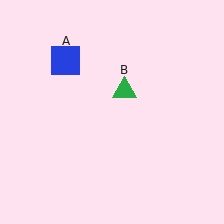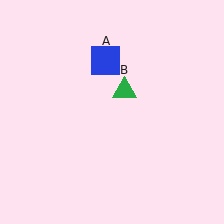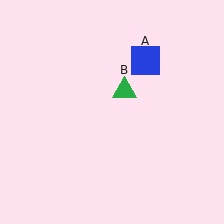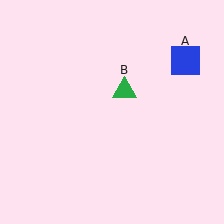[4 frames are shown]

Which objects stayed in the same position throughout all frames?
Green triangle (object B) remained stationary.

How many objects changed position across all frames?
1 object changed position: blue square (object A).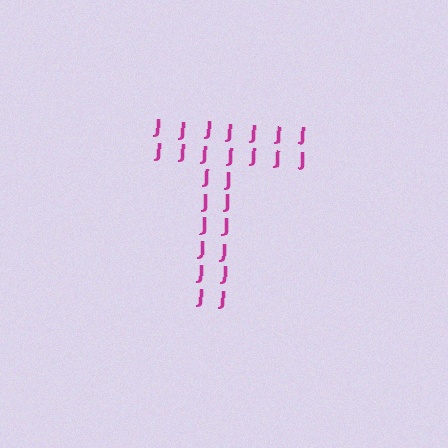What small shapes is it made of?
It is made of small letter J's.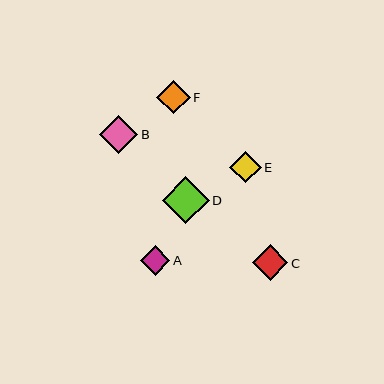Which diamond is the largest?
Diamond D is the largest with a size of approximately 47 pixels.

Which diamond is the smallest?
Diamond A is the smallest with a size of approximately 30 pixels.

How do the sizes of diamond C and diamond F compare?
Diamond C and diamond F are approximately the same size.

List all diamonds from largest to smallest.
From largest to smallest: D, B, C, F, E, A.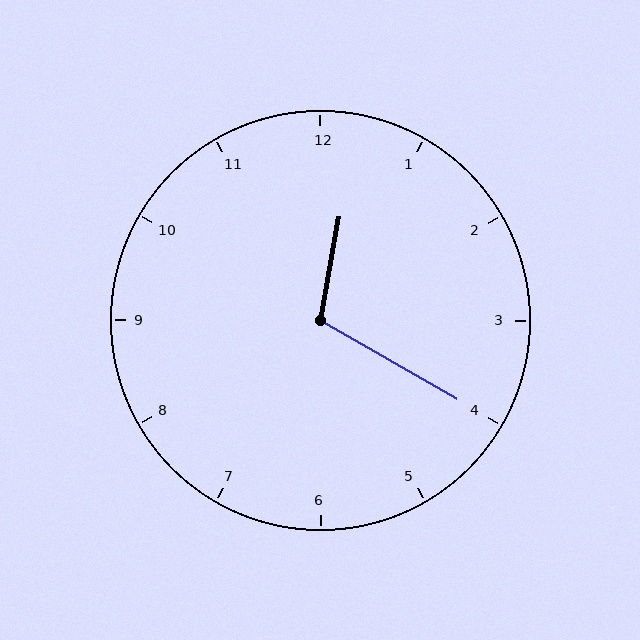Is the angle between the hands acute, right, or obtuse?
It is obtuse.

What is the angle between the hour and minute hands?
Approximately 110 degrees.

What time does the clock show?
12:20.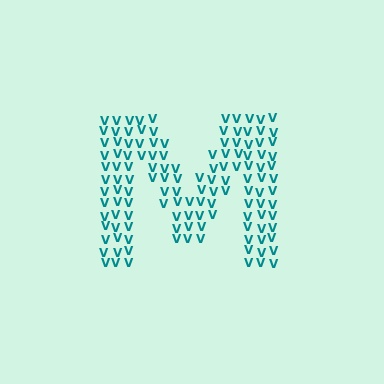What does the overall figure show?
The overall figure shows the letter M.